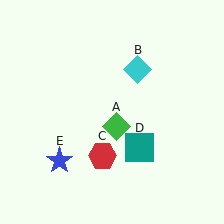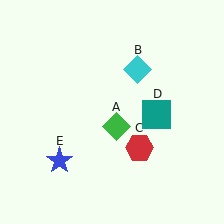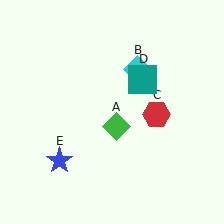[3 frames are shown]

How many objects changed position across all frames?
2 objects changed position: red hexagon (object C), teal square (object D).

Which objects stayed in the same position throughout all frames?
Green diamond (object A) and cyan diamond (object B) and blue star (object E) remained stationary.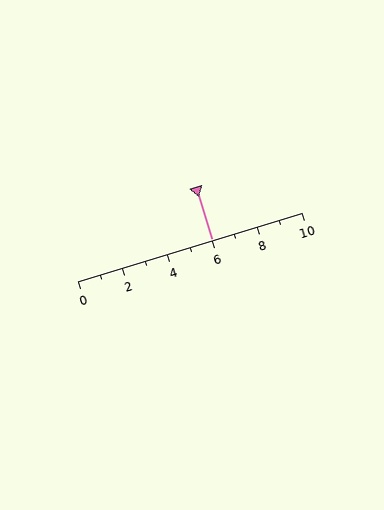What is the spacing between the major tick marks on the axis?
The major ticks are spaced 2 apart.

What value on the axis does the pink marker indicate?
The marker indicates approximately 6.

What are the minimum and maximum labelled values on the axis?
The axis runs from 0 to 10.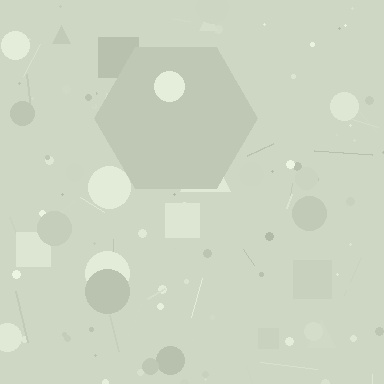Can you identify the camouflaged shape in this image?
The camouflaged shape is a hexagon.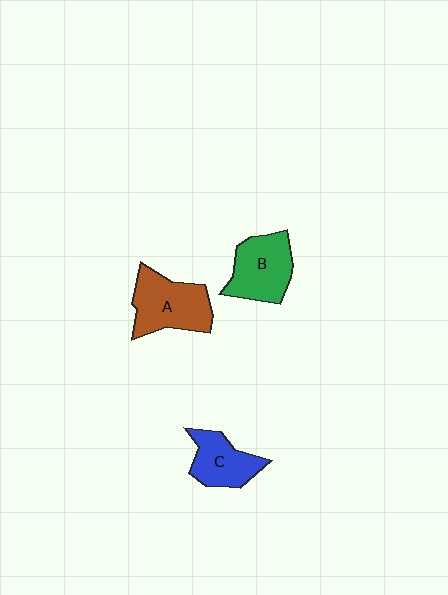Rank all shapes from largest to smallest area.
From largest to smallest: A (brown), B (green), C (blue).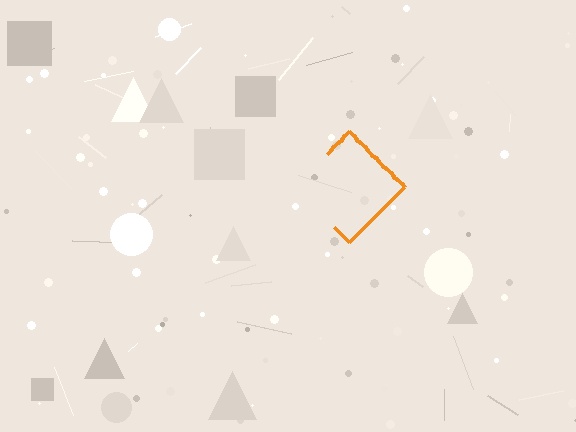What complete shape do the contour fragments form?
The contour fragments form a diamond.